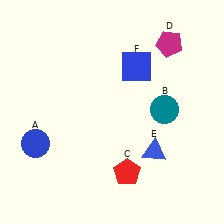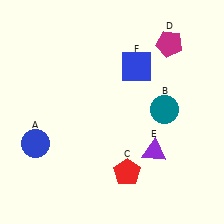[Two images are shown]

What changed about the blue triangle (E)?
In Image 1, E is blue. In Image 2, it changed to purple.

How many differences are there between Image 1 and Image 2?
There is 1 difference between the two images.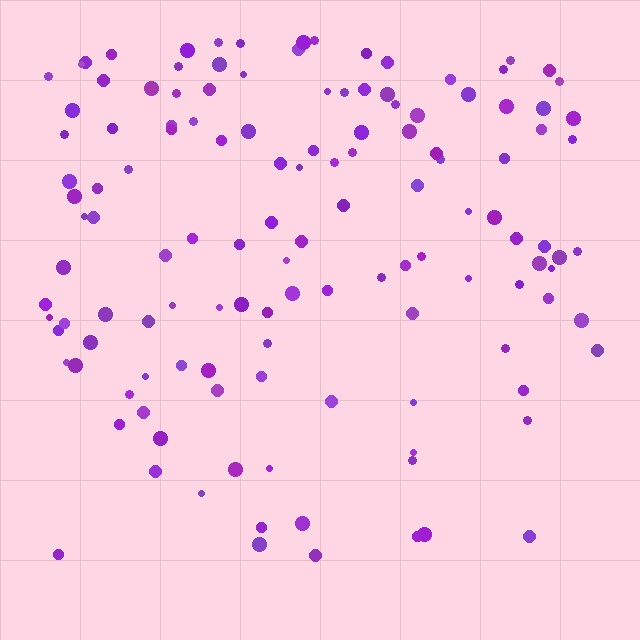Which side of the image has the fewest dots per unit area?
The bottom.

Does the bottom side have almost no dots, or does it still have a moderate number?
Still a moderate number, just noticeably fewer than the top.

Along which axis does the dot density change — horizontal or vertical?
Vertical.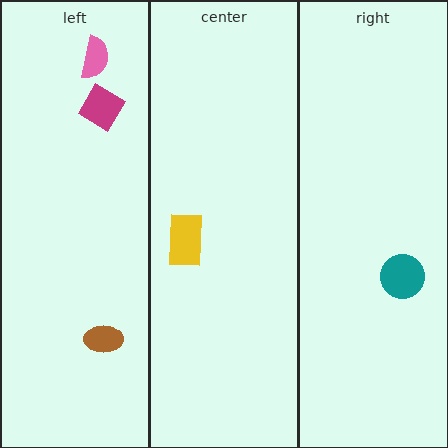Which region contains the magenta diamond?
The left region.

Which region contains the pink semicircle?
The left region.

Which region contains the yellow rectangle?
The center region.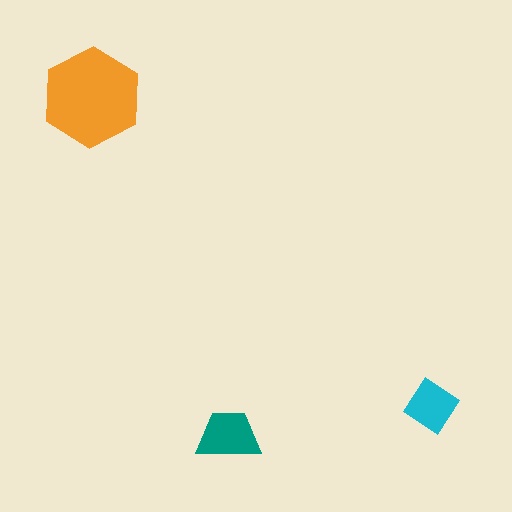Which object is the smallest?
The cyan diamond.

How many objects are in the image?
There are 3 objects in the image.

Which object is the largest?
The orange hexagon.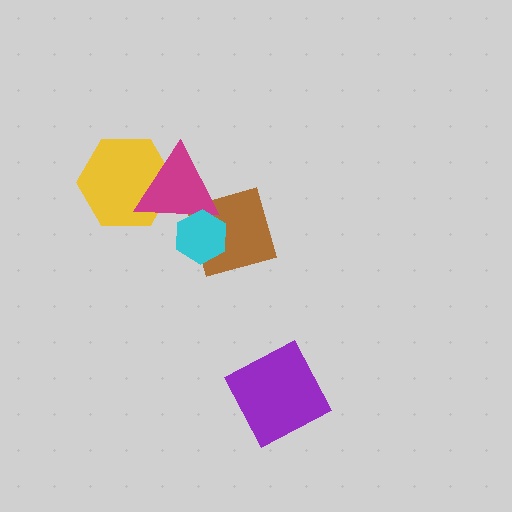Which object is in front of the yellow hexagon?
The magenta triangle is in front of the yellow hexagon.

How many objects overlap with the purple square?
0 objects overlap with the purple square.